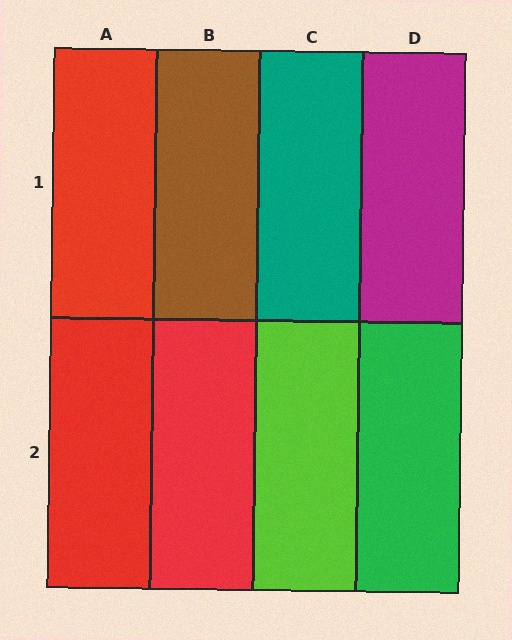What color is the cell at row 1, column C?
Teal.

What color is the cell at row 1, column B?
Brown.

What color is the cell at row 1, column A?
Red.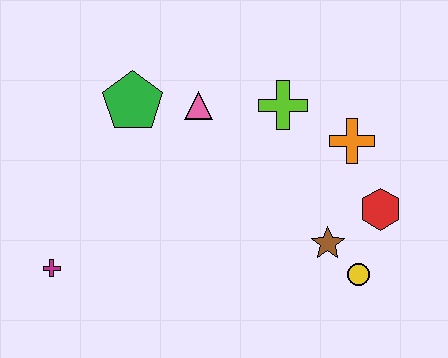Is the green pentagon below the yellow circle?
No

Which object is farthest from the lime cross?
The magenta cross is farthest from the lime cross.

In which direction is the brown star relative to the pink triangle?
The brown star is below the pink triangle.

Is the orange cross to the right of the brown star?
Yes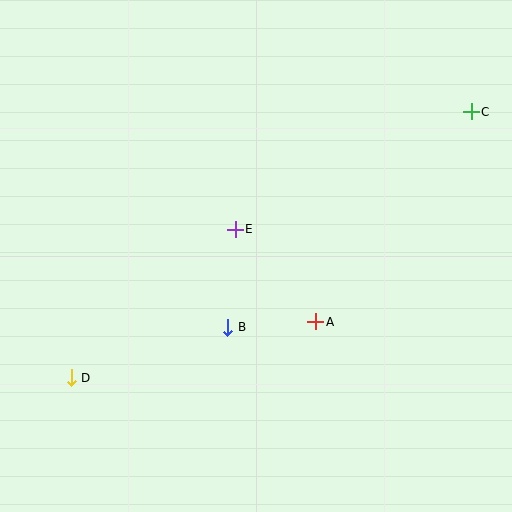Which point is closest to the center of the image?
Point E at (235, 229) is closest to the center.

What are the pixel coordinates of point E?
Point E is at (235, 229).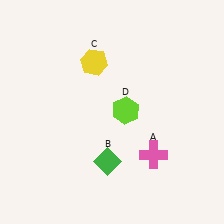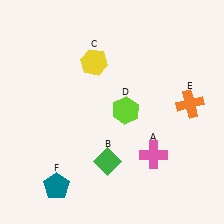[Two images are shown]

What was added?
An orange cross (E), a teal pentagon (F) were added in Image 2.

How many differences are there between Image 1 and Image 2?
There are 2 differences between the two images.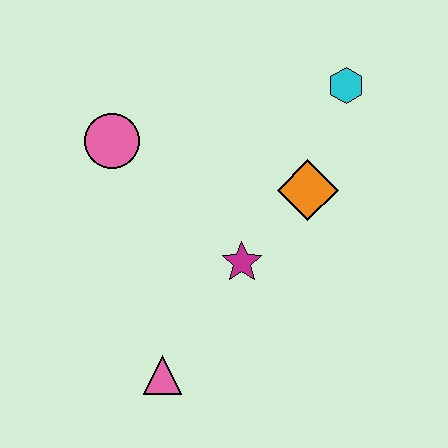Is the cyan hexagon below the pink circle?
No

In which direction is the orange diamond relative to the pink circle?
The orange diamond is to the right of the pink circle.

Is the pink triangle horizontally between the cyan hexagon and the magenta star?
No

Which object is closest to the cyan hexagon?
The orange diamond is closest to the cyan hexagon.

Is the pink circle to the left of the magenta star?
Yes